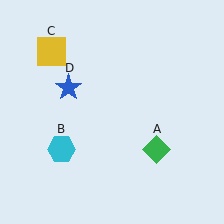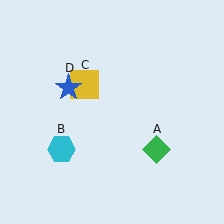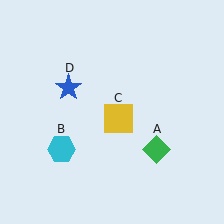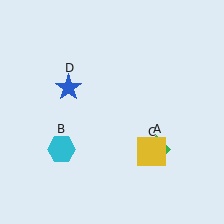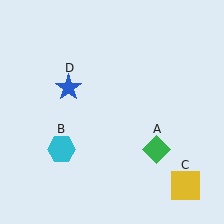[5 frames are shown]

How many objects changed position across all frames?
1 object changed position: yellow square (object C).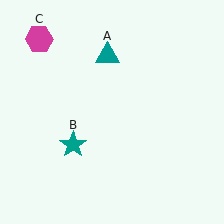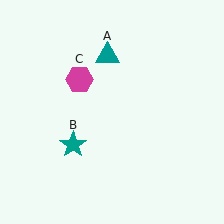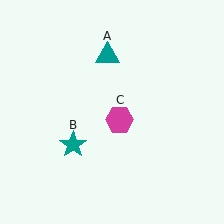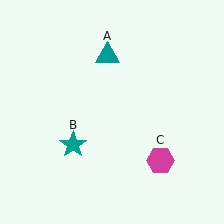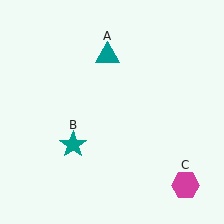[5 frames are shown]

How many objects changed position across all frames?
1 object changed position: magenta hexagon (object C).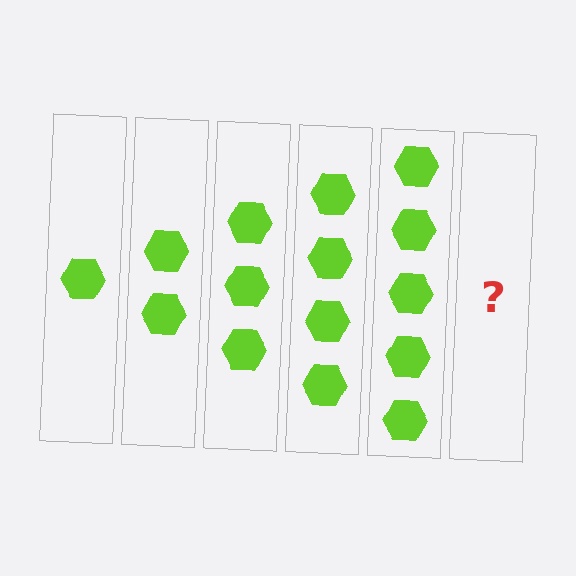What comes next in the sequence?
The next element should be 6 hexagons.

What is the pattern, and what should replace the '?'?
The pattern is that each step adds one more hexagon. The '?' should be 6 hexagons.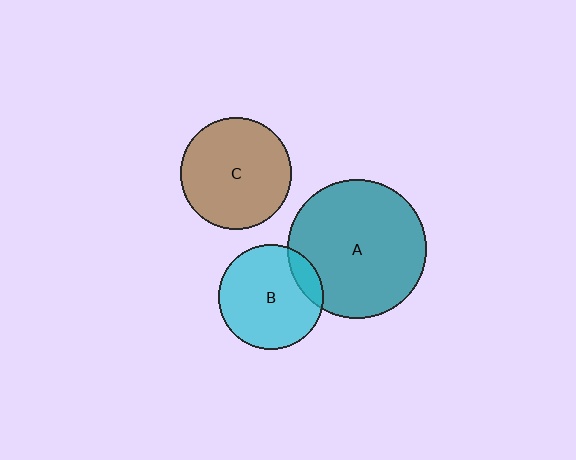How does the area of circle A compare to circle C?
Approximately 1.6 times.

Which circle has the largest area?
Circle A (teal).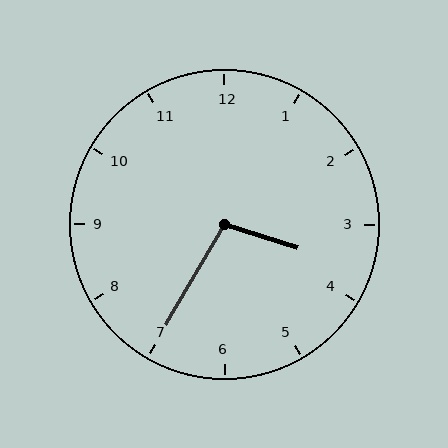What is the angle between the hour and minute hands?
Approximately 102 degrees.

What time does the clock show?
3:35.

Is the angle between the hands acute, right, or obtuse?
It is obtuse.